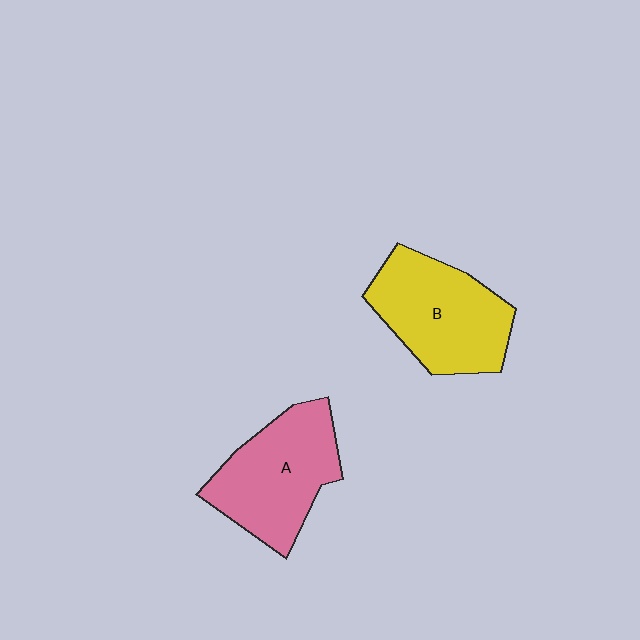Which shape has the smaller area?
Shape A (pink).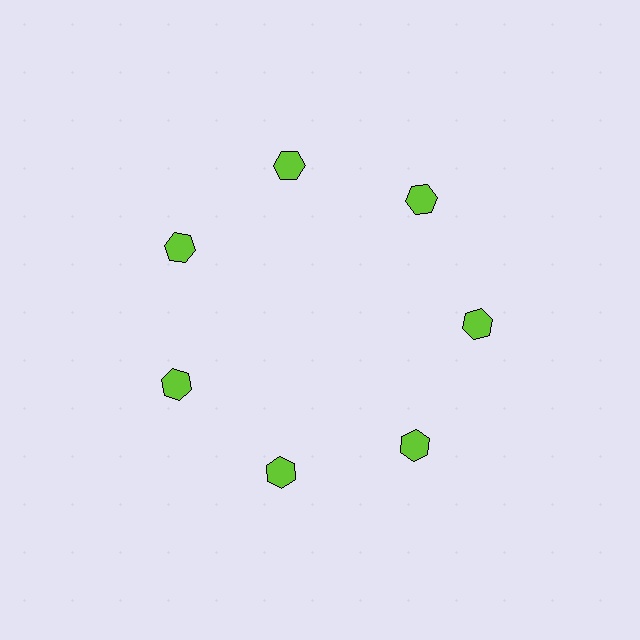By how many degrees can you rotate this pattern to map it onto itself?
The pattern maps onto itself every 51 degrees of rotation.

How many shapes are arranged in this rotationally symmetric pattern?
There are 7 shapes, arranged in 7 groups of 1.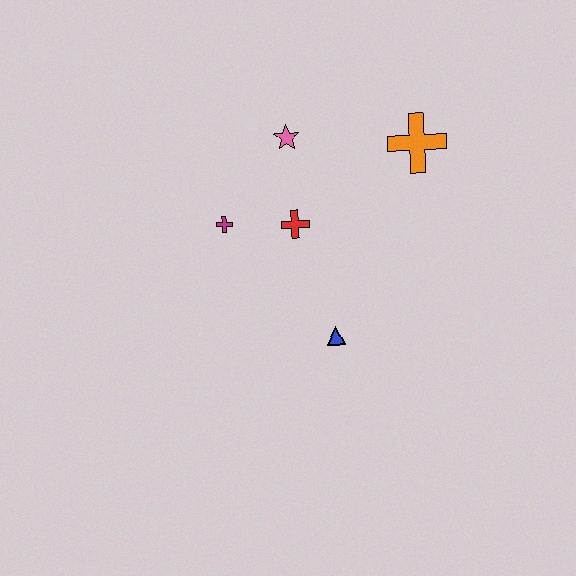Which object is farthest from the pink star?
The blue triangle is farthest from the pink star.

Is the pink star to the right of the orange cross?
No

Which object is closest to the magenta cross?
The red cross is closest to the magenta cross.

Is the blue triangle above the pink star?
No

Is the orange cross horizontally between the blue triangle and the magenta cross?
No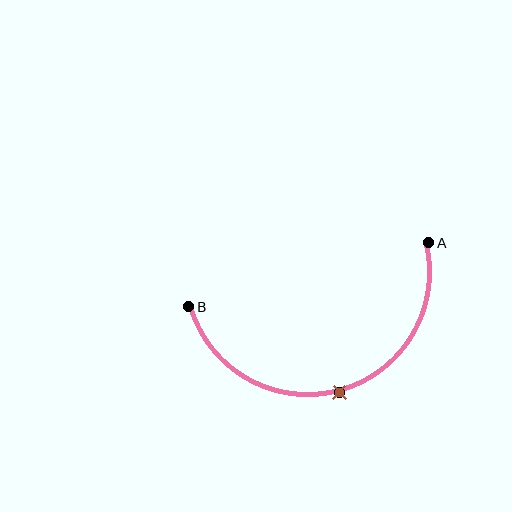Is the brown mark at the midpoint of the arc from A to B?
Yes. The brown mark lies on the arc at equal arc-length from both A and B — it is the arc midpoint.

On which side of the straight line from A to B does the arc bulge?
The arc bulges below the straight line connecting A and B.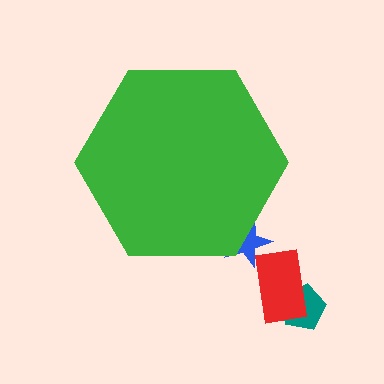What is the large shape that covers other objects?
A green hexagon.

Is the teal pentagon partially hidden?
No, the teal pentagon is fully visible.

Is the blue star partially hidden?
Yes, the blue star is partially hidden behind the green hexagon.